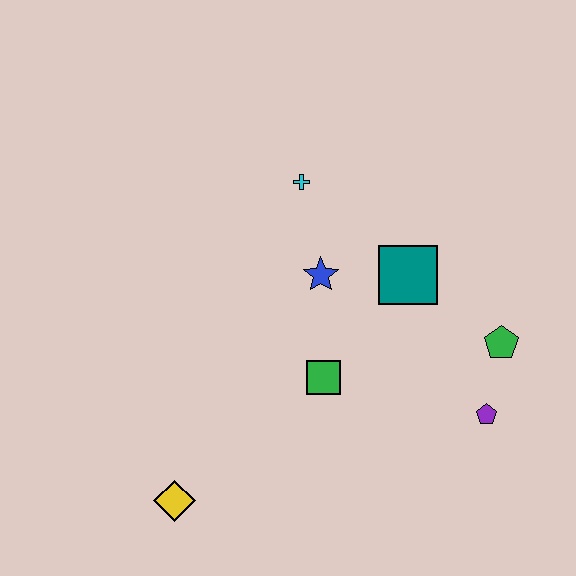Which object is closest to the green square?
The blue star is closest to the green square.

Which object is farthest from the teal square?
The yellow diamond is farthest from the teal square.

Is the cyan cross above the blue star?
Yes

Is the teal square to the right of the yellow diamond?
Yes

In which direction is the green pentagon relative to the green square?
The green pentagon is to the right of the green square.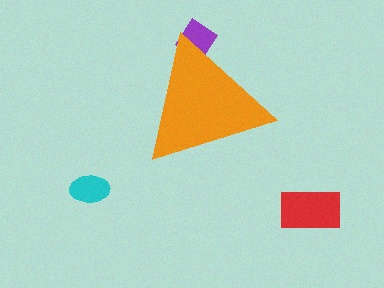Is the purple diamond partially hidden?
Yes, the purple diamond is partially hidden behind the orange triangle.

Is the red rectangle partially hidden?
No, the red rectangle is fully visible.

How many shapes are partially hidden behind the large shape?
1 shape is partially hidden.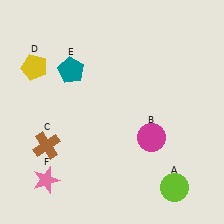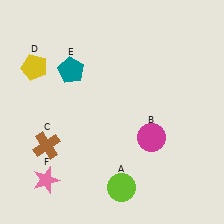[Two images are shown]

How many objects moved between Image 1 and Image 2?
1 object moved between the two images.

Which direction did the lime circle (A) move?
The lime circle (A) moved left.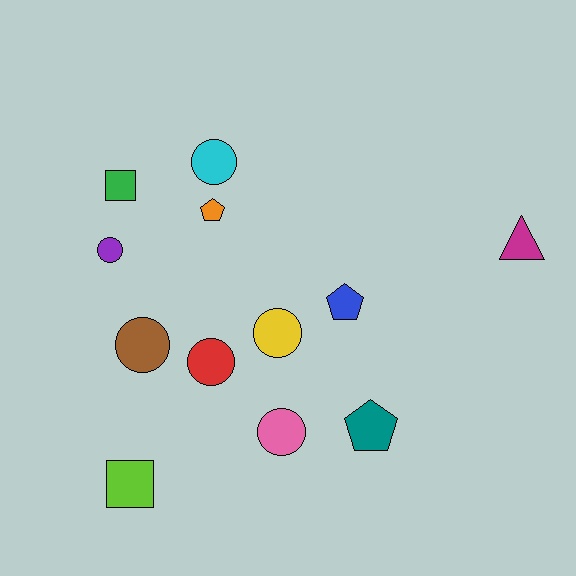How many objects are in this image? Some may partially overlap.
There are 12 objects.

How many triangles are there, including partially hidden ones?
There is 1 triangle.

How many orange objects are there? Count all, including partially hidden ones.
There is 1 orange object.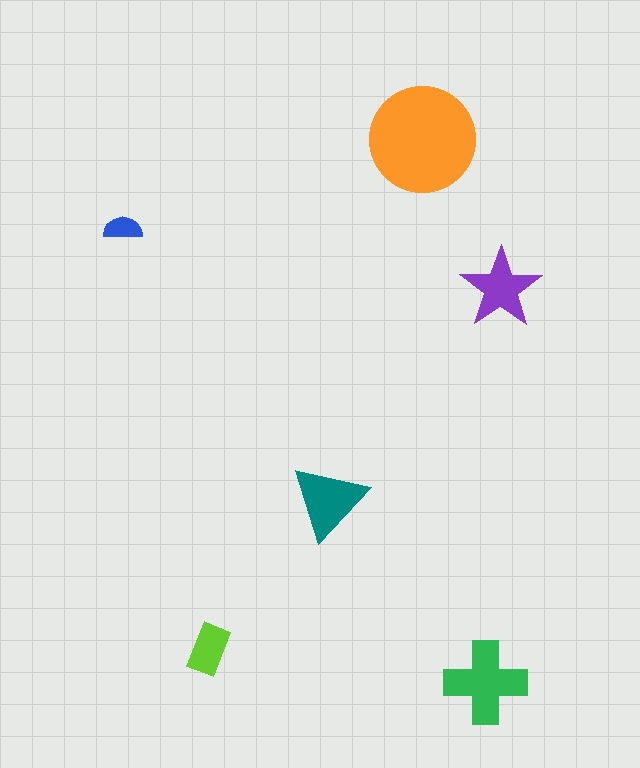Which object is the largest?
The orange circle.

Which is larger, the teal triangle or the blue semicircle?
The teal triangle.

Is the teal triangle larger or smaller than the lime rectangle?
Larger.